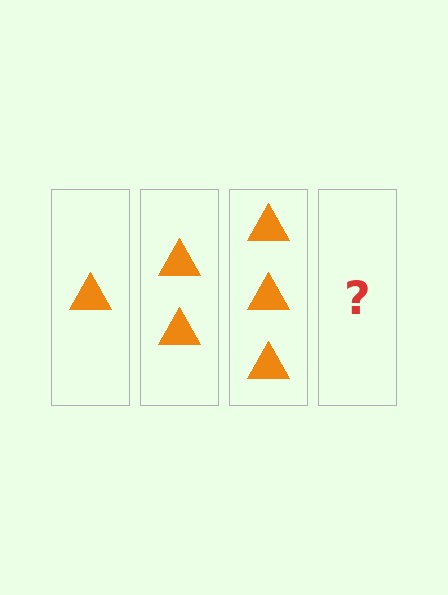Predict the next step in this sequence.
The next step is 4 triangles.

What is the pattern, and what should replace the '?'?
The pattern is that each step adds one more triangle. The '?' should be 4 triangles.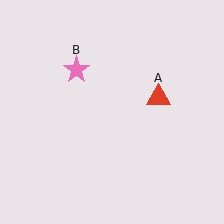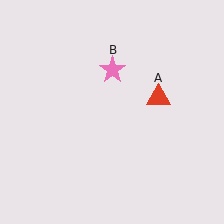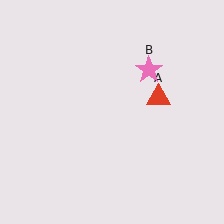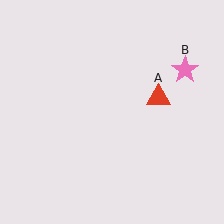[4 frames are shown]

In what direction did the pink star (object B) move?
The pink star (object B) moved right.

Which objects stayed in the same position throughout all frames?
Red triangle (object A) remained stationary.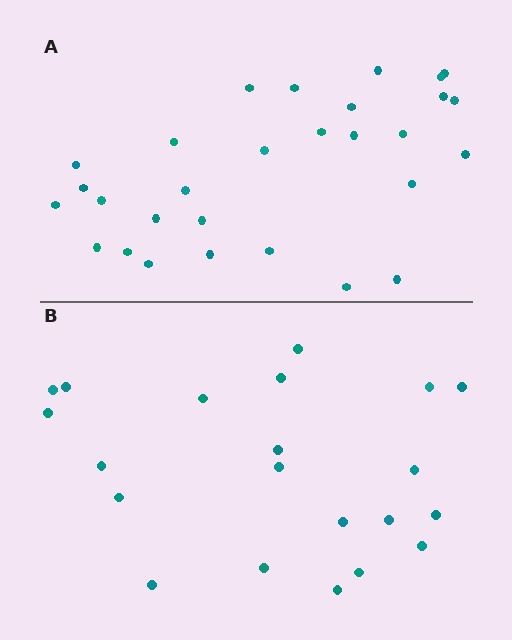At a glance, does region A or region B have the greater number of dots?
Region A (the top region) has more dots.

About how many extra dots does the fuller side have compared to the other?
Region A has roughly 8 or so more dots than region B.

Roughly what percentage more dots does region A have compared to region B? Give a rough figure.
About 40% more.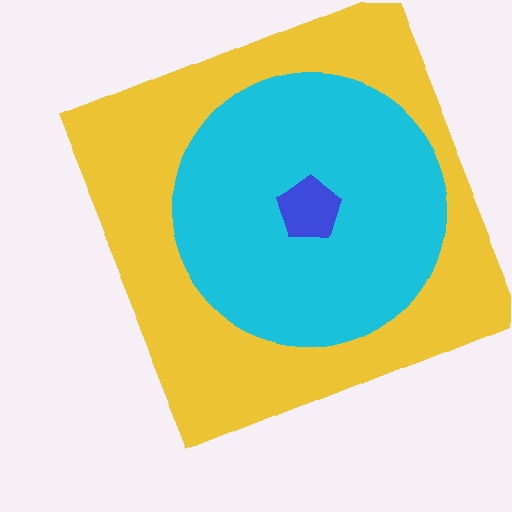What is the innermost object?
The blue pentagon.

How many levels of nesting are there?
3.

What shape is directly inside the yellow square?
The cyan circle.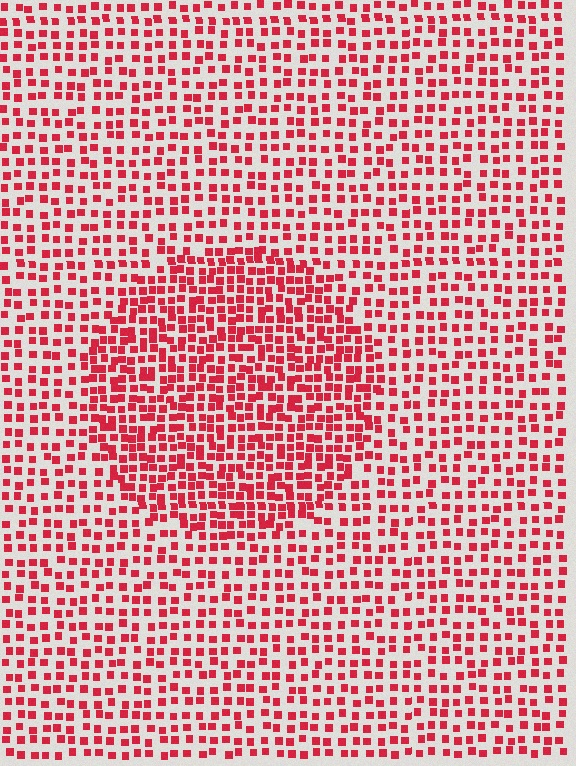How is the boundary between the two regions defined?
The boundary is defined by a change in element density (approximately 1.7x ratio). All elements are the same color, size, and shape.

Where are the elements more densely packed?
The elements are more densely packed inside the circle boundary.